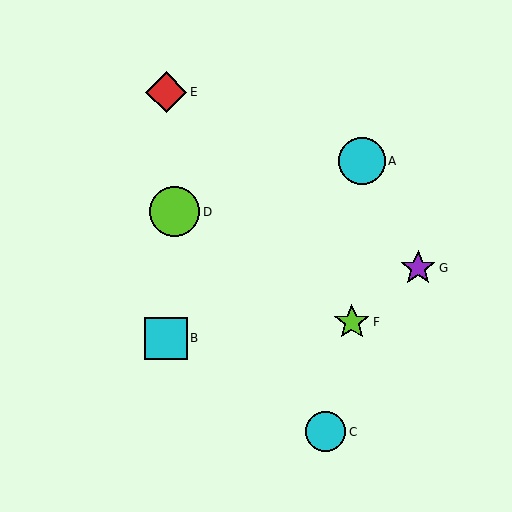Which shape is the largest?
The lime circle (labeled D) is the largest.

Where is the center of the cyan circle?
The center of the cyan circle is at (362, 161).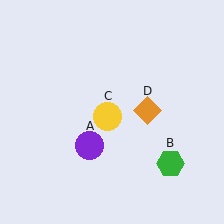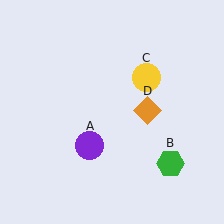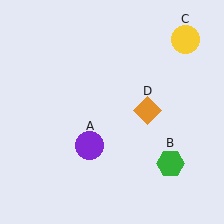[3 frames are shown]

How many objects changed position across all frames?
1 object changed position: yellow circle (object C).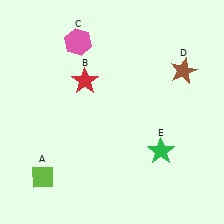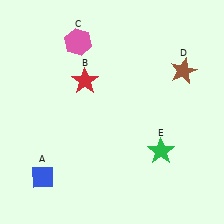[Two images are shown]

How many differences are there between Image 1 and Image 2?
There is 1 difference between the two images.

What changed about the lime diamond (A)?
In Image 1, A is lime. In Image 2, it changed to blue.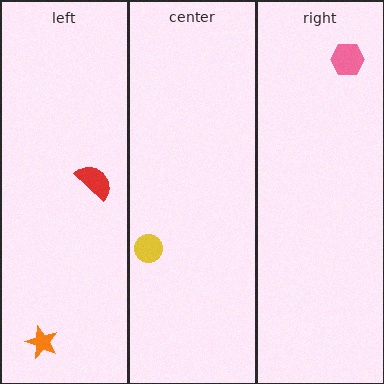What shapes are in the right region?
The pink hexagon.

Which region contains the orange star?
The left region.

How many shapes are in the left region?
2.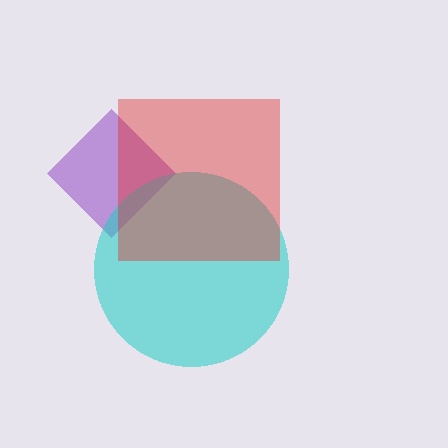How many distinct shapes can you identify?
There are 3 distinct shapes: a purple diamond, a cyan circle, a red square.